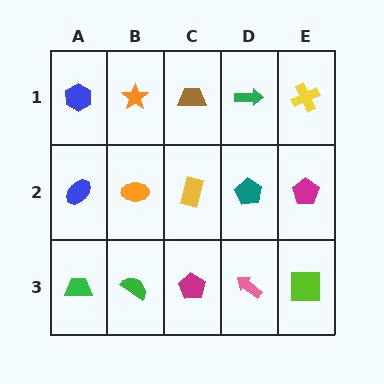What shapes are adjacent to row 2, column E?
A yellow cross (row 1, column E), a lime square (row 3, column E), a teal pentagon (row 2, column D).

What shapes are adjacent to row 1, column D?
A teal pentagon (row 2, column D), a brown trapezoid (row 1, column C), a yellow cross (row 1, column E).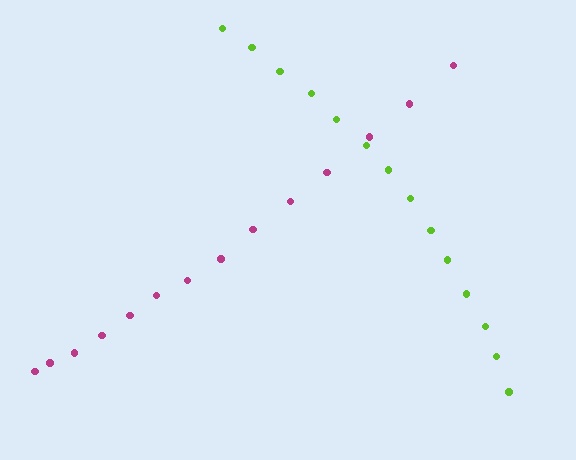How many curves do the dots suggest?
There are 2 distinct paths.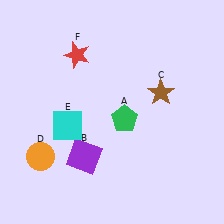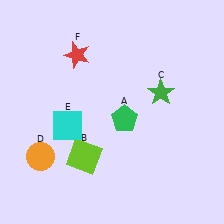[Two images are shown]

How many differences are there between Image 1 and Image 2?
There are 2 differences between the two images.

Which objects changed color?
B changed from purple to lime. C changed from brown to green.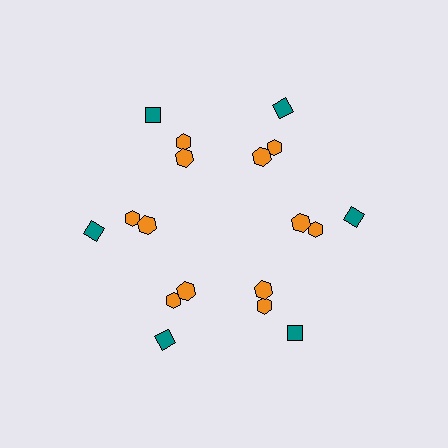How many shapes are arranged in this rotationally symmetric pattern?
There are 18 shapes, arranged in 6 groups of 3.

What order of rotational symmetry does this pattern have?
This pattern has 6-fold rotational symmetry.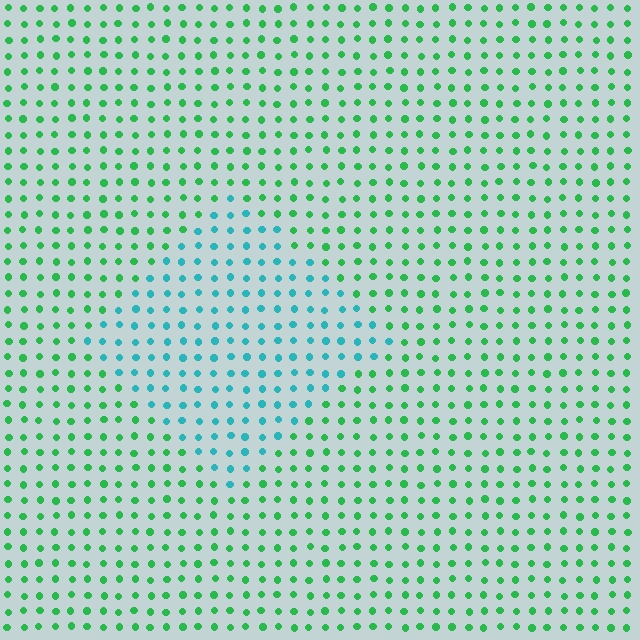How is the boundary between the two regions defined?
The boundary is defined purely by a slight shift in hue (about 48 degrees). Spacing, size, and orientation are identical on both sides.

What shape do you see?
I see a diamond.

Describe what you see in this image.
The image is filled with small green elements in a uniform arrangement. A diamond-shaped region is visible where the elements are tinted to a slightly different hue, forming a subtle color boundary.